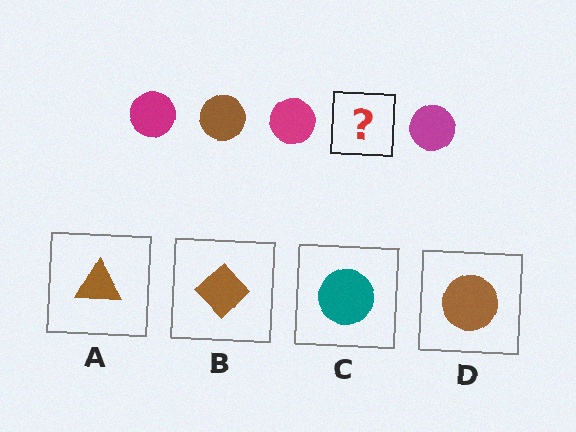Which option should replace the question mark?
Option D.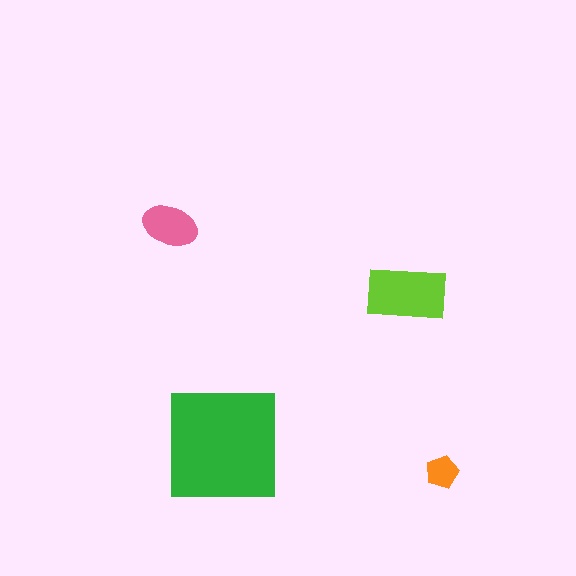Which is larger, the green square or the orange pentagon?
The green square.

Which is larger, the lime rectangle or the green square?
The green square.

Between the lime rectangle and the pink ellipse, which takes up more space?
The lime rectangle.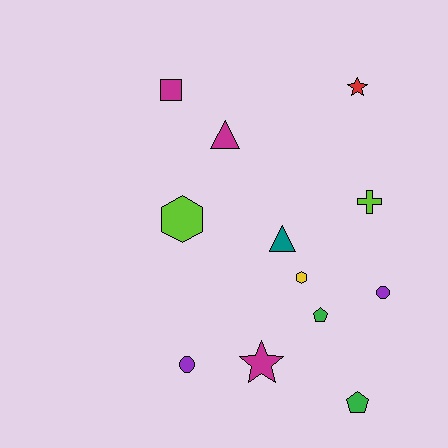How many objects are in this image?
There are 12 objects.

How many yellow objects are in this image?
There is 1 yellow object.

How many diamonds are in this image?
There are no diamonds.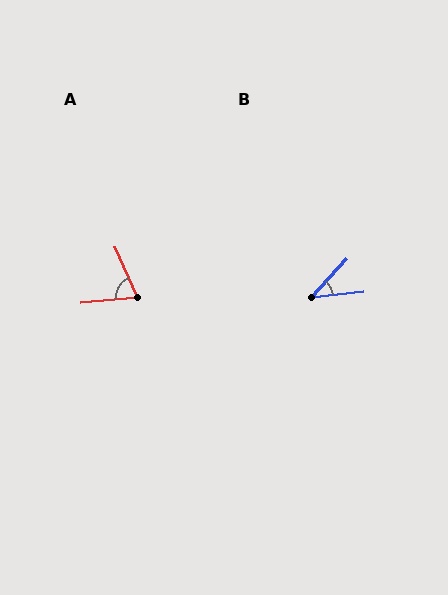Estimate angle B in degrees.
Approximately 42 degrees.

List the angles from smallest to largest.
B (42°), A (71°).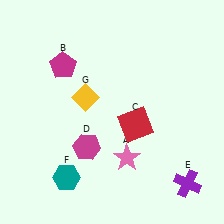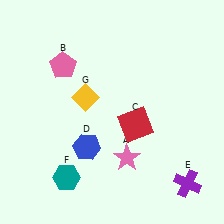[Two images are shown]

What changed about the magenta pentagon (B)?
In Image 1, B is magenta. In Image 2, it changed to pink.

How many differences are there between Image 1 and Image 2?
There are 2 differences between the two images.